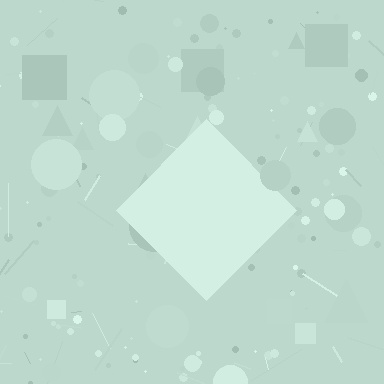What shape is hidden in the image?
A diamond is hidden in the image.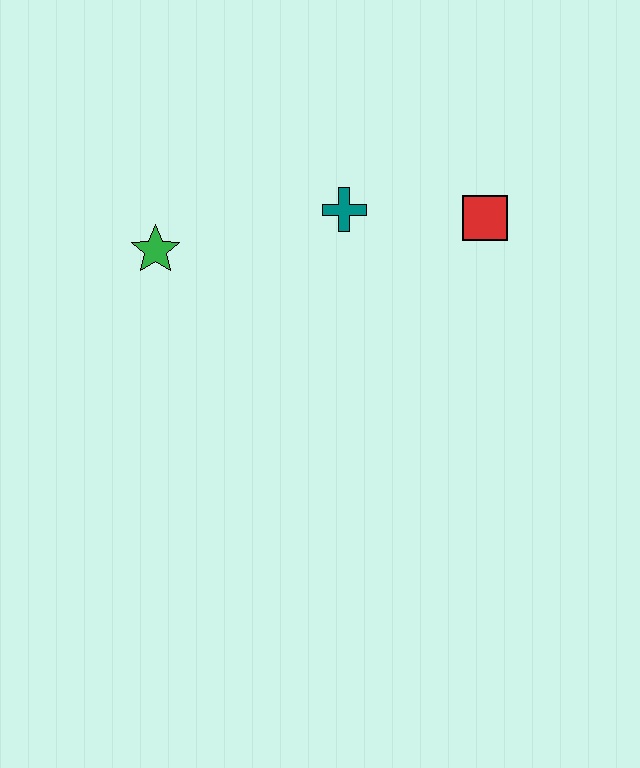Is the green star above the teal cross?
No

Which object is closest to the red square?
The teal cross is closest to the red square.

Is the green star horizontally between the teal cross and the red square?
No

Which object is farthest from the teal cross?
The green star is farthest from the teal cross.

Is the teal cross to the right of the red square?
No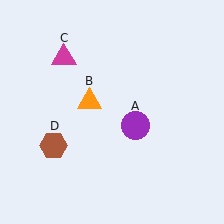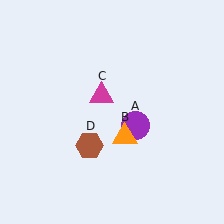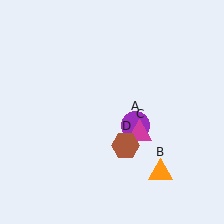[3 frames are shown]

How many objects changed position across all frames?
3 objects changed position: orange triangle (object B), magenta triangle (object C), brown hexagon (object D).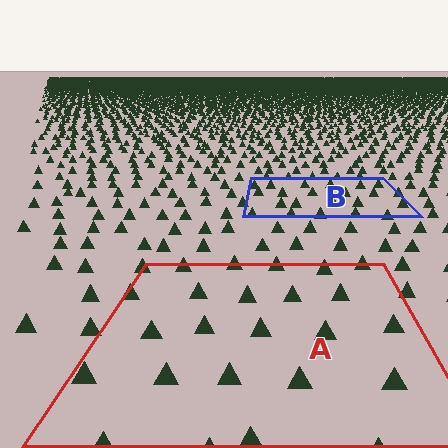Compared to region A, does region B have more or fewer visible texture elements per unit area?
Region B has more texture elements per unit area — they are packed more densely because it is farther away.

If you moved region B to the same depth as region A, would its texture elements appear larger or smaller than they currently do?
They would appear larger. At a closer depth, the same texture elements are projected at a bigger on-screen size.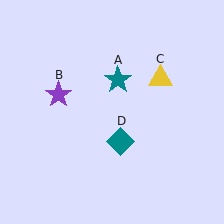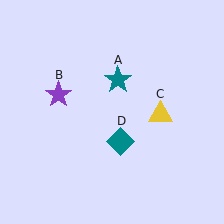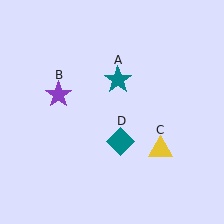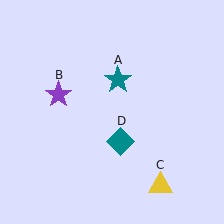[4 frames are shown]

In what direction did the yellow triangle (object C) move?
The yellow triangle (object C) moved down.